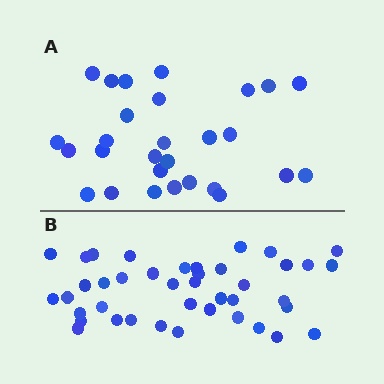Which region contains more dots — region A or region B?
Region B (the bottom region) has more dots.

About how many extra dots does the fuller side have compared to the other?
Region B has approximately 15 more dots than region A.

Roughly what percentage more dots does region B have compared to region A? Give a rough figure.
About 45% more.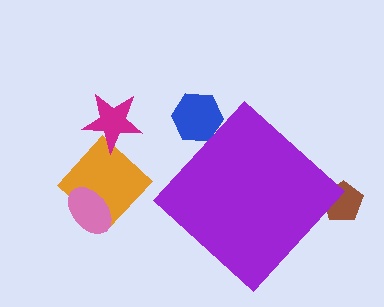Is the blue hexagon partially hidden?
Yes, the blue hexagon is partially hidden behind the purple diamond.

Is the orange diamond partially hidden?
No, the orange diamond is fully visible.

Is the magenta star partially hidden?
No, the magenta star is fully visible.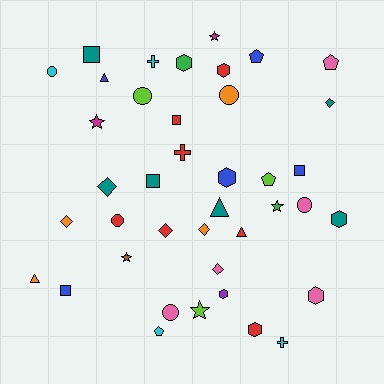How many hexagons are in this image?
There are 7 hexagons.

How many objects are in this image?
There are 40 objects.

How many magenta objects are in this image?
There are 2 magenta objects.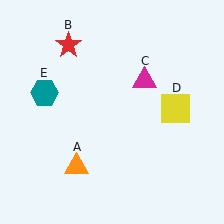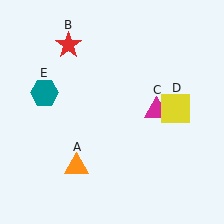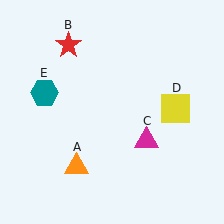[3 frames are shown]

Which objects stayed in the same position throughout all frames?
Orange triangle (object A) and red star (object B) and yellow square (object D) and teal hexagon (object E) remained stationary.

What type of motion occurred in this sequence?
The magenta triangle (object C) rotated clockwise around the center of the scene.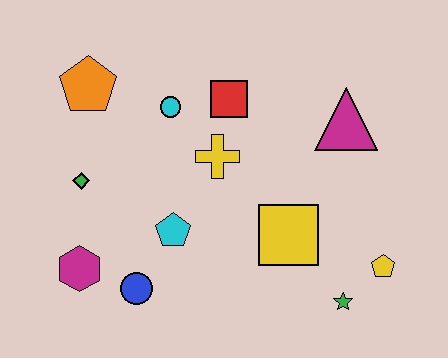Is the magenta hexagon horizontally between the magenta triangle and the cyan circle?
No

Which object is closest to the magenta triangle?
The red square is closest to the magenta triangle.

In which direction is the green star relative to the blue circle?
The green star is to the right of the blue circle.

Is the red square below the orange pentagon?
Yes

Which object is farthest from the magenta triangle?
The magenta hexagon is farthest from the magenta triangle.